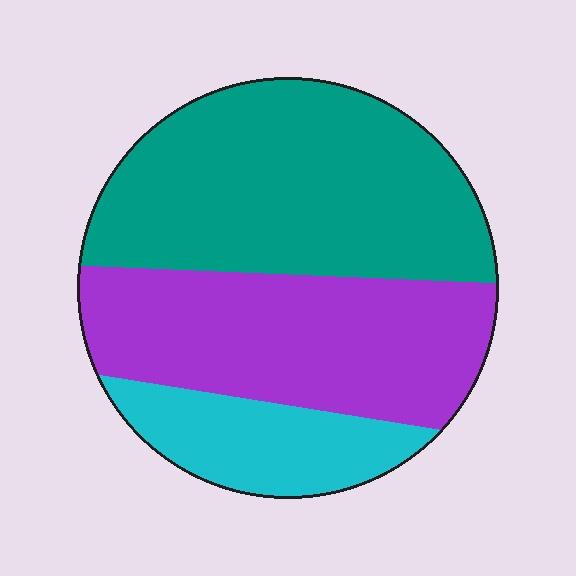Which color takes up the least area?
Cyan, at roughly 15%.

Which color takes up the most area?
Teal, at roughly 45%.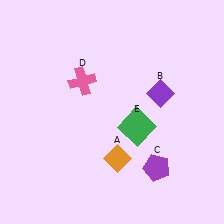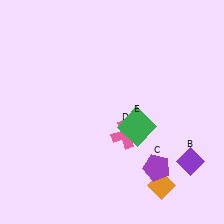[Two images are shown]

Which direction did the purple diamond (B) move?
The purple diamond (B) moved down.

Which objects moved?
The objects that moved are: the orange diamond (A), the purple diamond (B), the pink cross (D).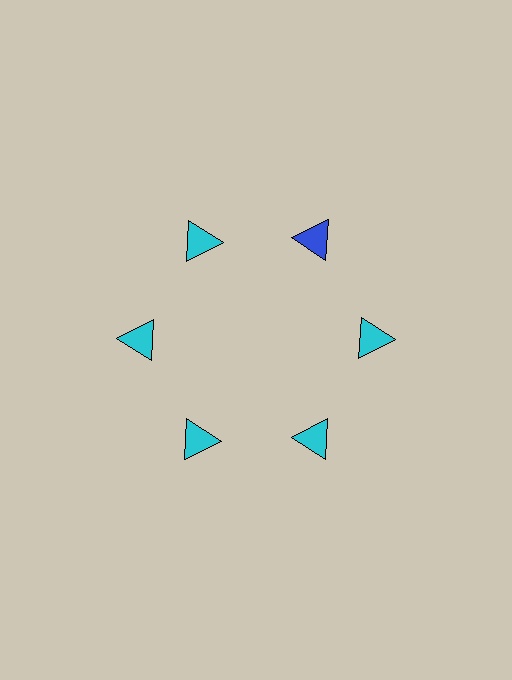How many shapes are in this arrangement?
There are 6 shapes arranged in a ring pattern.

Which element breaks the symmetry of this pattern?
The blue triangle at roughly the 1 o'clock position breaks the symmetry. All other shapes are cyan triangles.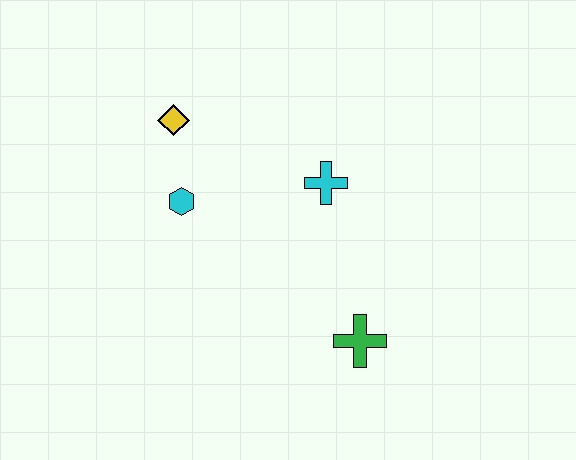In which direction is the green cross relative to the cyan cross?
The green cross is below the cyan cross.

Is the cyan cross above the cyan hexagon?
Yes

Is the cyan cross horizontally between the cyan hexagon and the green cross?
Yes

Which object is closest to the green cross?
The cyan cross is closest to the green cross.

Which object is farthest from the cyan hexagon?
The green cross is farthest from the cyan hexagon.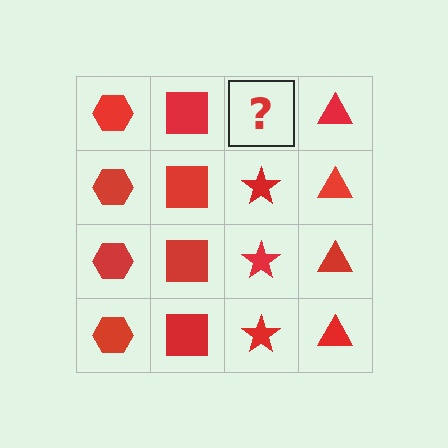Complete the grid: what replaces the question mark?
The question mark should be replaced with a red star.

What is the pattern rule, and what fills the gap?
The rule is that each column has a consistent shape. The gap should be filled with a red star.